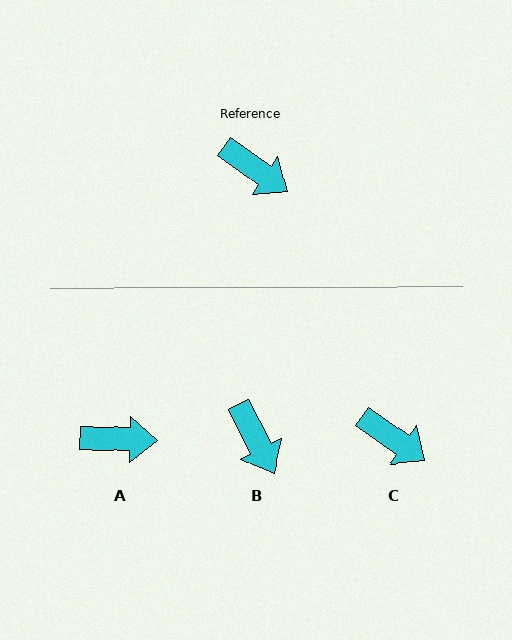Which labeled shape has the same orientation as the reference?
C.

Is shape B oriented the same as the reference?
No, it is off by about 28 degrees.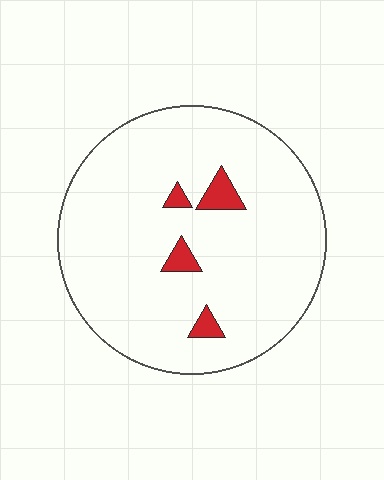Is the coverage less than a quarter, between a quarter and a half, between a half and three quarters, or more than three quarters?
Less than a quarter.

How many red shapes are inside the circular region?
4.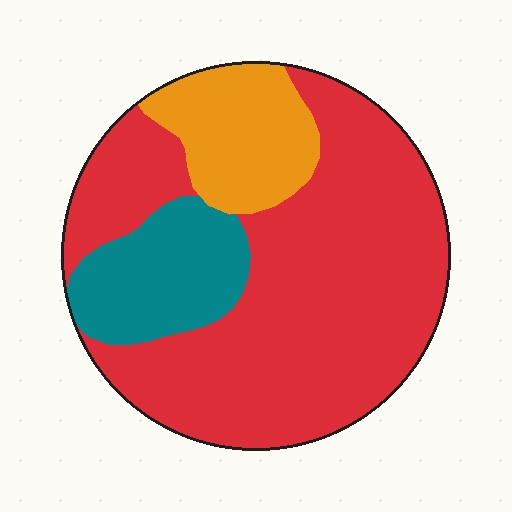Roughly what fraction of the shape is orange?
Orange covers around 15% of the shape.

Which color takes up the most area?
Red, at roughly 70%.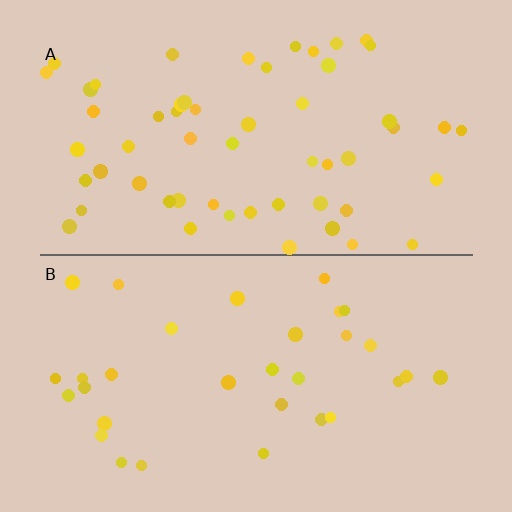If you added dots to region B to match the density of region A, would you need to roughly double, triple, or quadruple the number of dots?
Approximately double.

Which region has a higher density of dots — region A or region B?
A (the top).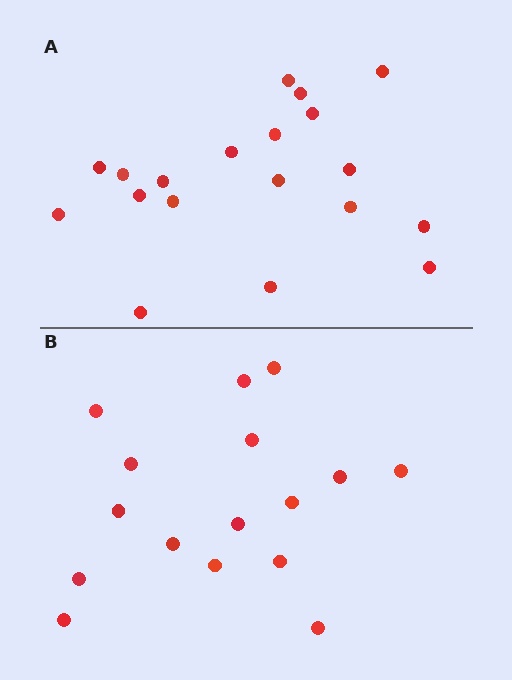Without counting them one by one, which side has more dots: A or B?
Region A (the top region) has more dots.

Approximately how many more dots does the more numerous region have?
Region A has just a few more — roughly 2 or 3 more dots than region B.